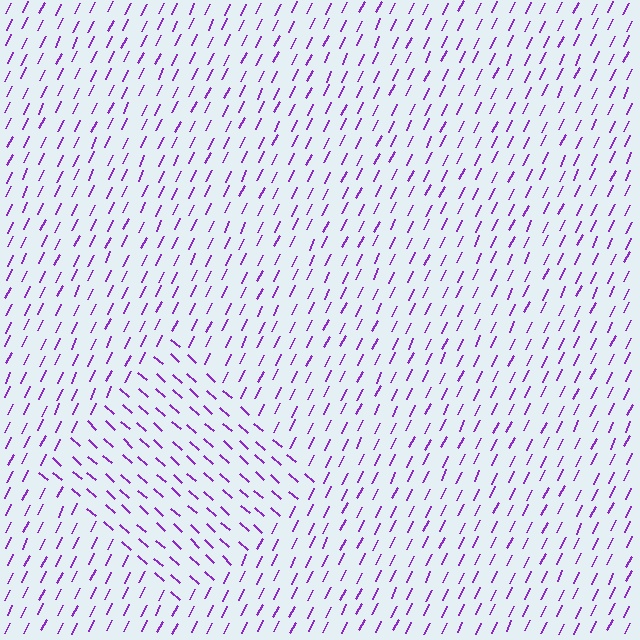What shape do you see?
I see a diamond.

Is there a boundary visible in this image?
Yes, there is a texture boundary formed by a change in line orientation.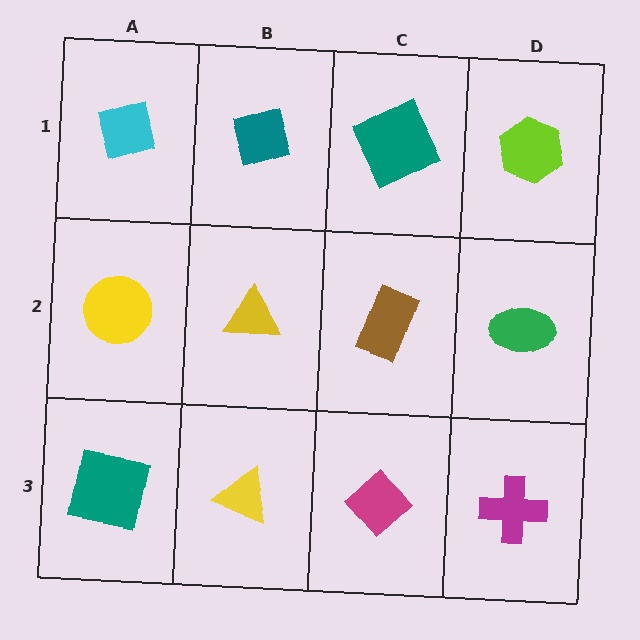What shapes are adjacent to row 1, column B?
A yellow triangle (row 2, column B), a cyan diamond (row 1, column A), a teal square (row 1, column C).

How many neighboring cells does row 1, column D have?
2.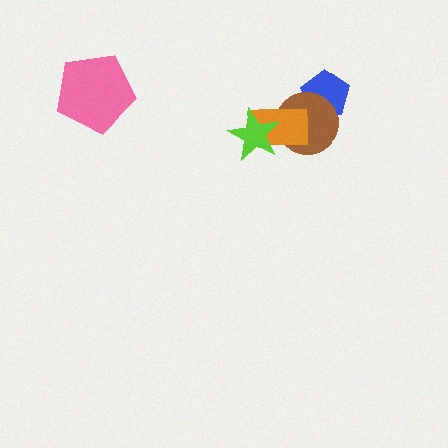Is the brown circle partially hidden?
Yes, it is partially covered by another shape.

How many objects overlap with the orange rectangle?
2 objects overlap with the orange rectangle.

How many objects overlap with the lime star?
1 object overlaps with the lime star.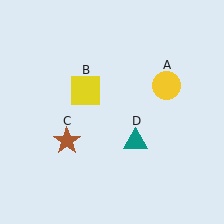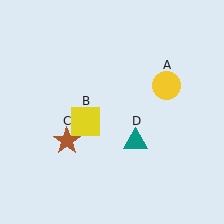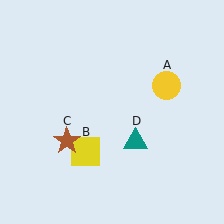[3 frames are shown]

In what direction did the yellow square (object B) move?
The yellow square (object B) moved down.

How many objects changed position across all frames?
1 object changed position: yellow square (object B).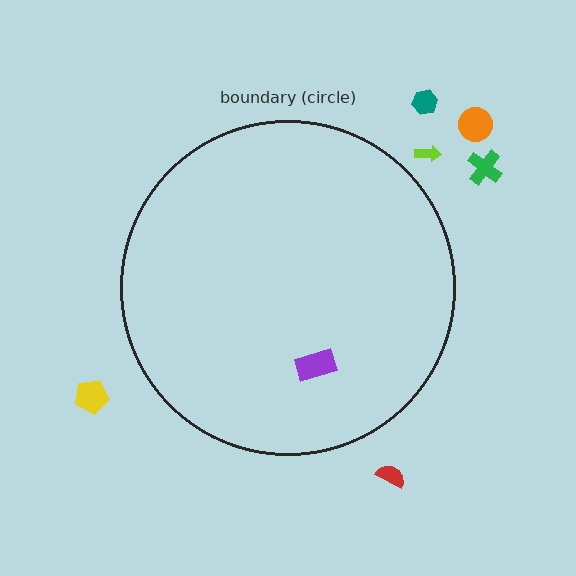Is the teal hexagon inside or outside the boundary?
Outside.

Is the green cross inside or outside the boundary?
Outside.